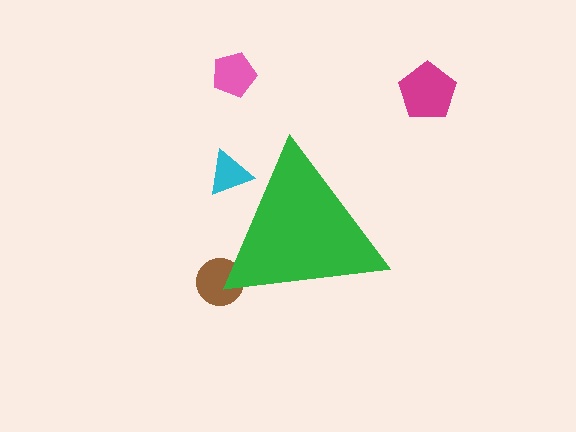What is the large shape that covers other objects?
A green triangle.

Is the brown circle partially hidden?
Yes, the brown circle is partially hidden behind the green triangle.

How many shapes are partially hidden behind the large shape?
2 shapes are partially hidden.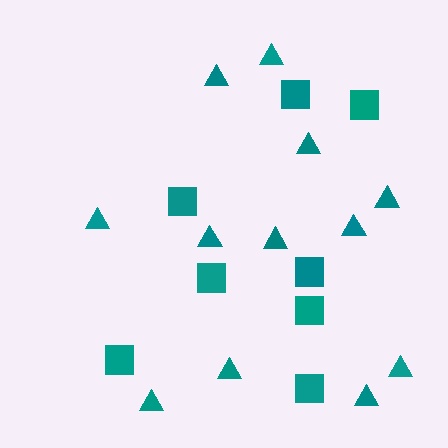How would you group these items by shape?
There are 2 groups: one group of triangles (12) and one group of squares (8).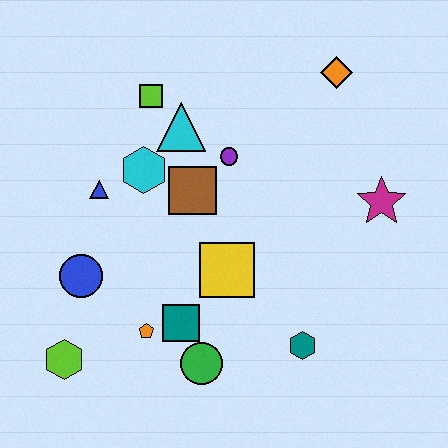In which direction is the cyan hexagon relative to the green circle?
The cyan hexagon is above the green circle.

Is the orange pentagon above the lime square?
No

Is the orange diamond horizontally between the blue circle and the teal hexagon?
No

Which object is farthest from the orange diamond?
The lime hexagon is farthest from the orange diamond.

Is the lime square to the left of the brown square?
Yes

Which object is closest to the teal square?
The orange pentagon is closest to the teal square.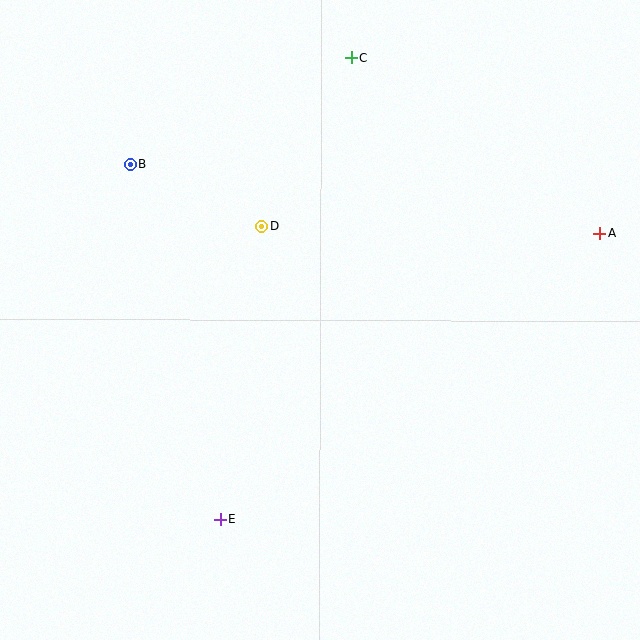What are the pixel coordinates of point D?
Point D is at (262, 226).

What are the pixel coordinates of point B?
Point B is at (130, 165).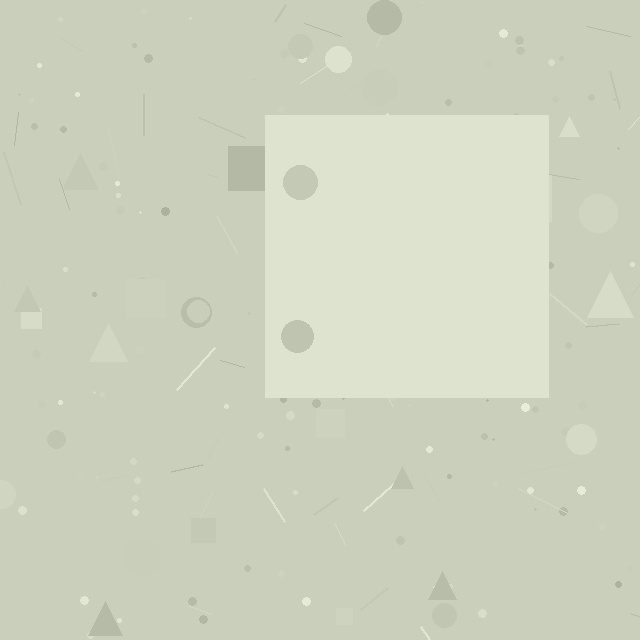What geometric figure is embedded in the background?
A square is embedded in the background.